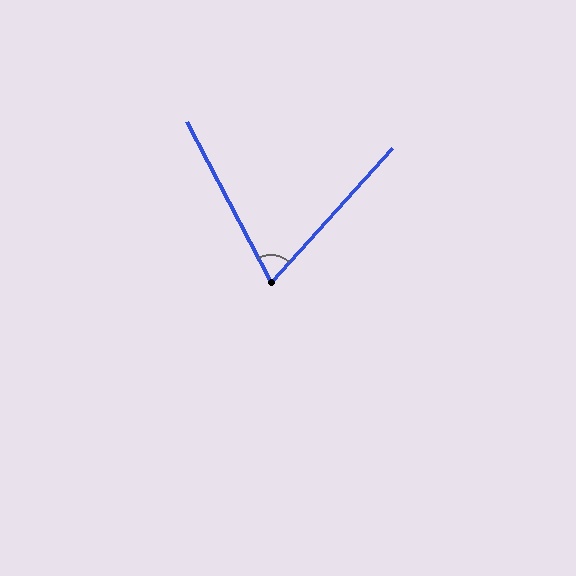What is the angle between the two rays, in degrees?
Approximately 70 degrees.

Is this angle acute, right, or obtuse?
It is acute.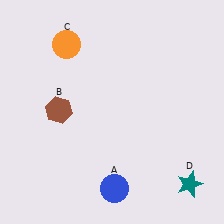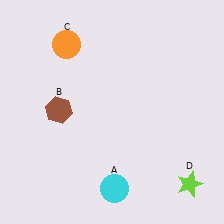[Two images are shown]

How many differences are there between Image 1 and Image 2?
There are 2 differences between the two images.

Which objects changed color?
A changed from blue to cyan. D changed from teal to lime.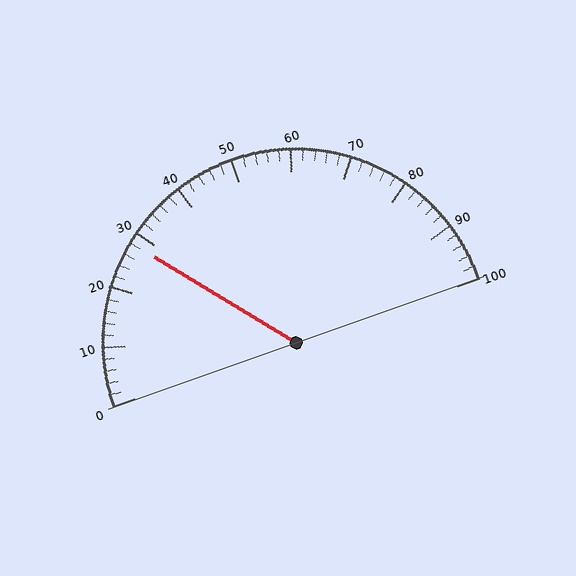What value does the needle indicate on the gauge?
The needle indicates approximately 28.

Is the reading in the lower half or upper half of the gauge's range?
The reading is in the lower half of the range (0 to 100).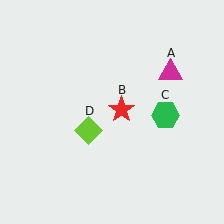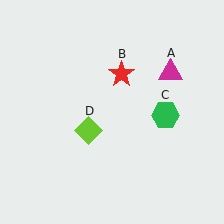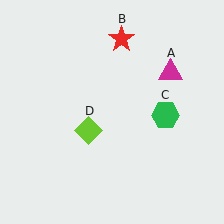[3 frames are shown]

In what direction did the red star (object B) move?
The red star (object B) moved up.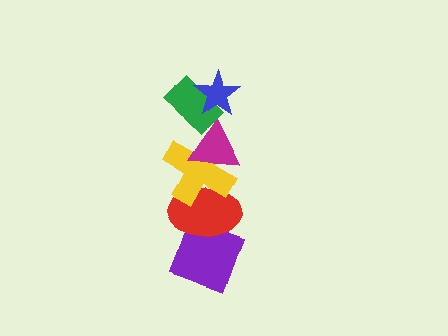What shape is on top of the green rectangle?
The blue star is on top of the green rectangle.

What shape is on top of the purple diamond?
The red ellipse is on top of the purple diamond.